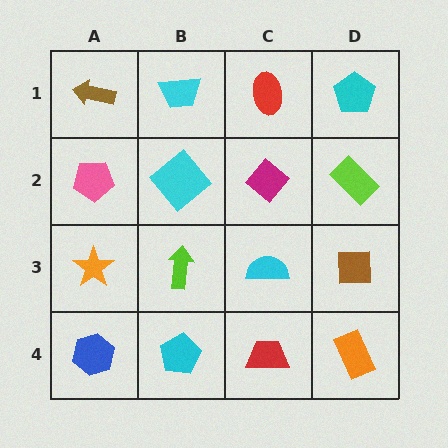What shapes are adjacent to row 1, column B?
A cyan diamond (row 2, column B), a brown arrow (row 1, column A), a red ellipse (row 1, column C).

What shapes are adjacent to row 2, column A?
A brown arrow (row 1, column A), an orange star (row 3, column A), a cyan diamond (row 2, column B).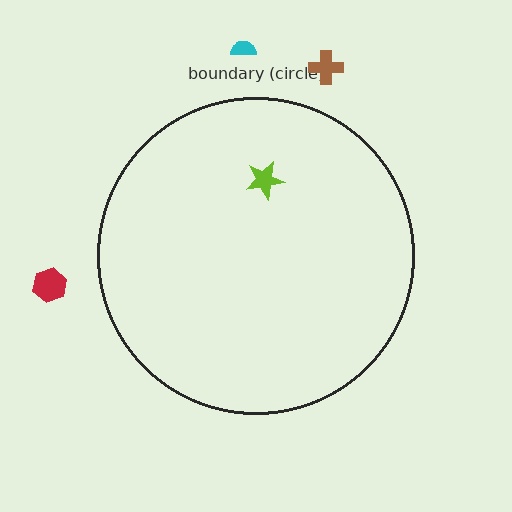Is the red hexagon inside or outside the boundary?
Outside.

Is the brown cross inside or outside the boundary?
Outside.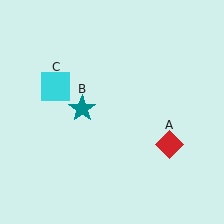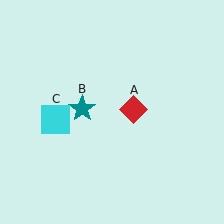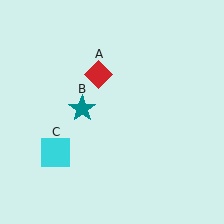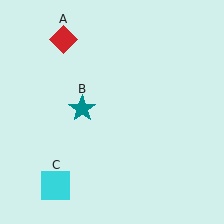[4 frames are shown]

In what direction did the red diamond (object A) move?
The red diamond (object A) moved up and to the left.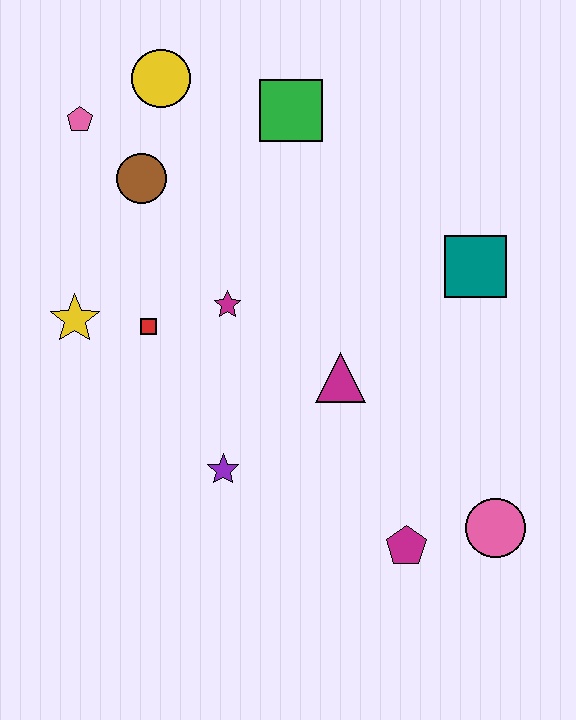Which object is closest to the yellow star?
The red square is closest to the yellow star.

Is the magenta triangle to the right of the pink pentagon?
Yes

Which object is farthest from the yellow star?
The pink circle is farthest from the yellow star.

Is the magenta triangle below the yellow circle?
Yes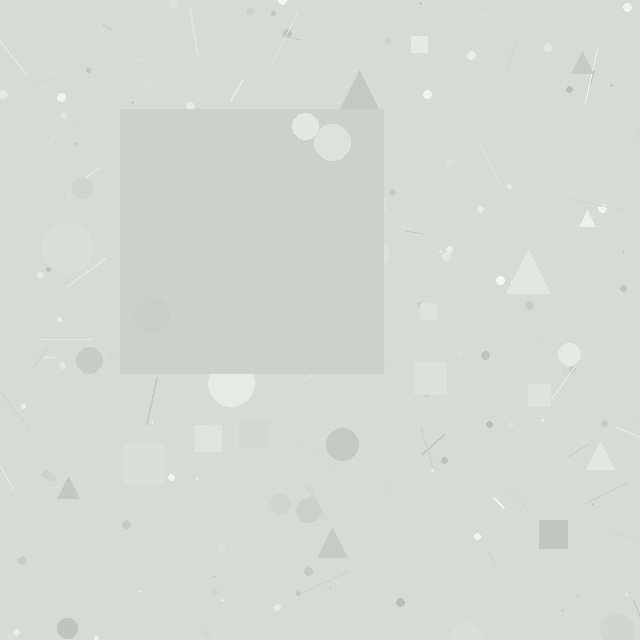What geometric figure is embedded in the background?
A square is embedded in the background.